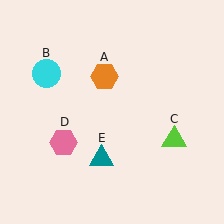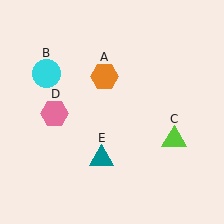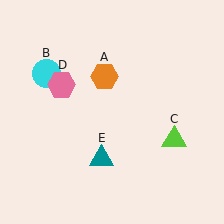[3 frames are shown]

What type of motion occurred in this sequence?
The pink hexagon (object D) rotated clockwise around the center of the scene.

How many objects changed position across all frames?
1 object changed position: pink hexagon (object D).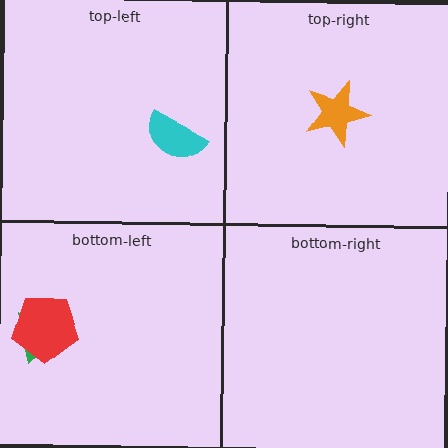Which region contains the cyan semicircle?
The top-left region.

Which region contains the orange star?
The top-right region.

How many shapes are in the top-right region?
1.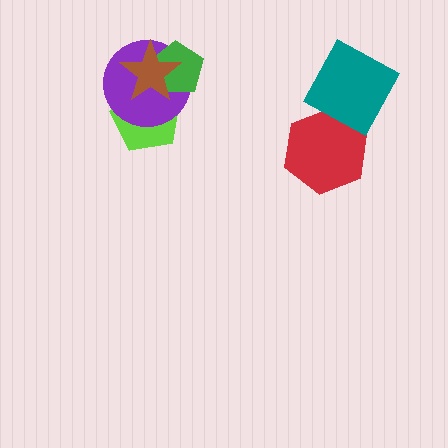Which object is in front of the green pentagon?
The brown star is in front of the green pentagon.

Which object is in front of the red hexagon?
The teal square is in front of the red hexagon.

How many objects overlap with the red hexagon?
1 object overlaps with the red hexagon.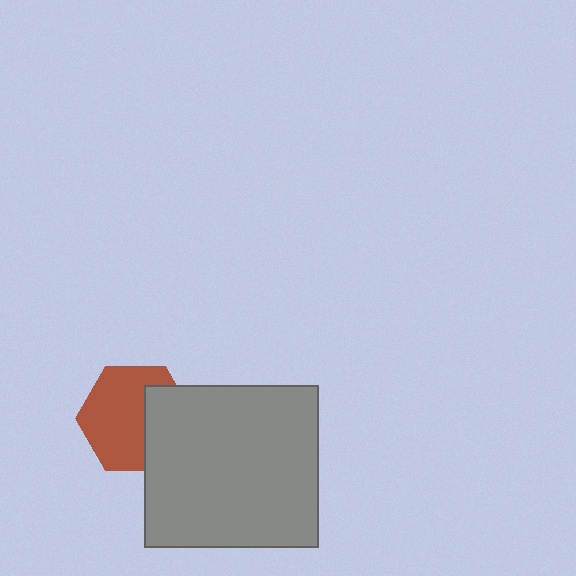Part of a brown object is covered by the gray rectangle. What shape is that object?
It is a hexagon.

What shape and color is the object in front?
The object in front is a gray rectangle.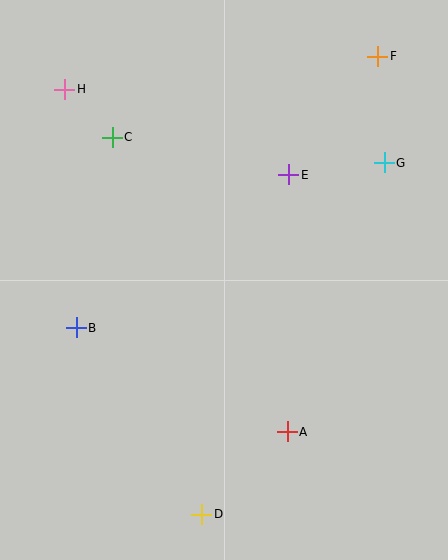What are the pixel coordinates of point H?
Point H is at (65, 89).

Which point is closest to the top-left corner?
Point H is closest to the top-left corner.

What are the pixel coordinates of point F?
Point F is at (378, 56).